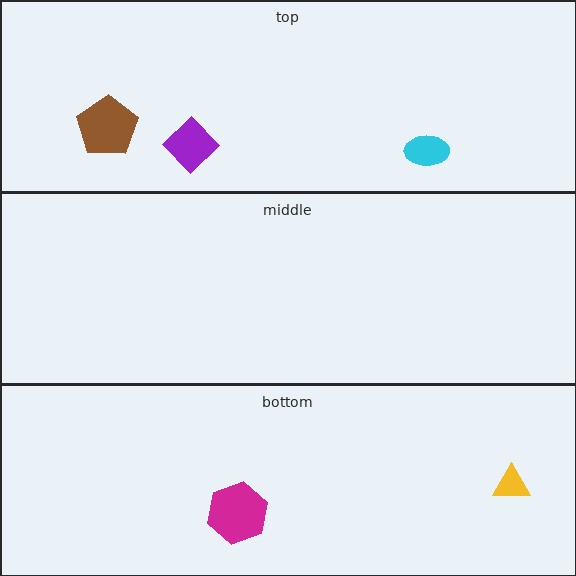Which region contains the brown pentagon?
The top region.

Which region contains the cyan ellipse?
The top region.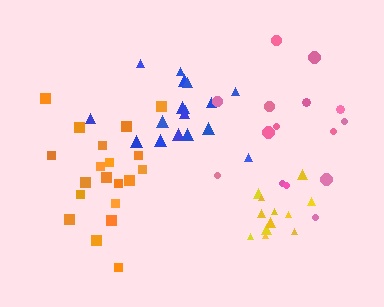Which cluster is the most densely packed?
Yellow.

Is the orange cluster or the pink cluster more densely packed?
Orange.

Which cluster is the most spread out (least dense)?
Pink.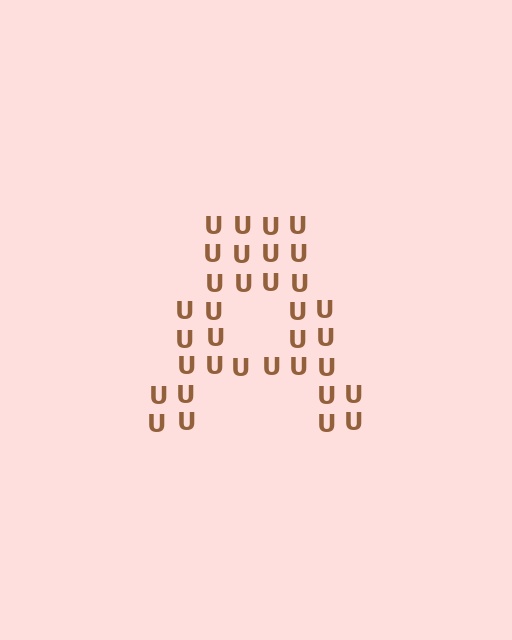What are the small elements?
The small elements are letter U's.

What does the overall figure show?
The overall figure shows the letter A.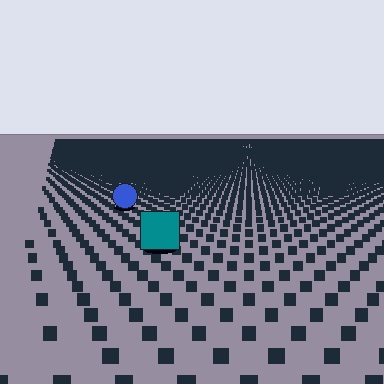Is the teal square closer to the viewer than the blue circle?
Yes. The teal square is closer — you can tell from the texture gradient: the ground texture is coarser near it.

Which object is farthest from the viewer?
The blue circle is farthest from the viewer. It appears smaller and the ground texture around it is denser.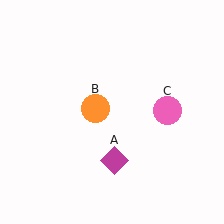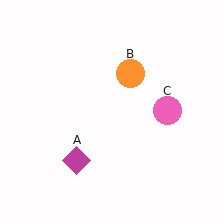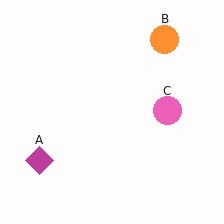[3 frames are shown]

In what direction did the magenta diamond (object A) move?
The magenta diamond (object A) moved left.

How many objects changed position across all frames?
2 objects changed position: magenta diamond (object A), orange circle (object B).